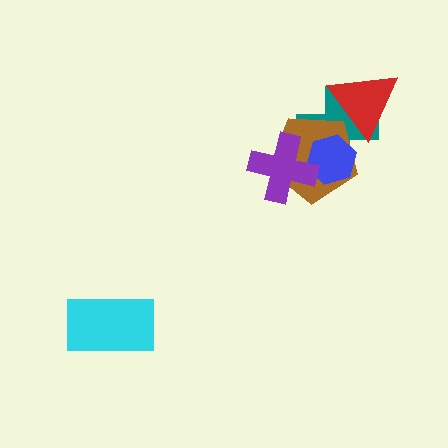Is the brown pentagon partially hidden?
Yes, it is partially covered by another shape.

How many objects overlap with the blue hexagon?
3 objects overlap with the blue hexagon.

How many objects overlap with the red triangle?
2 objects overlap with the red triangle.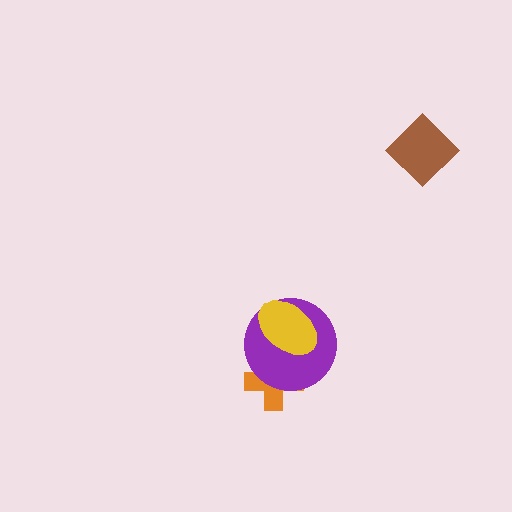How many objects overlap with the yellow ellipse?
2 objects overlap with the yellow ellipse.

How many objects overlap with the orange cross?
2 objects overlap with the orange cross.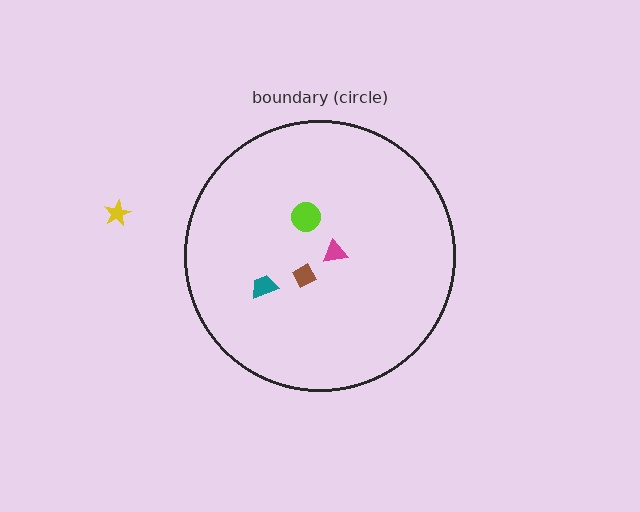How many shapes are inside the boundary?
4 inside, 1 outside.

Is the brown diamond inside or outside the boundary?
Inside.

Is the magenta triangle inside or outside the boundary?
Inside.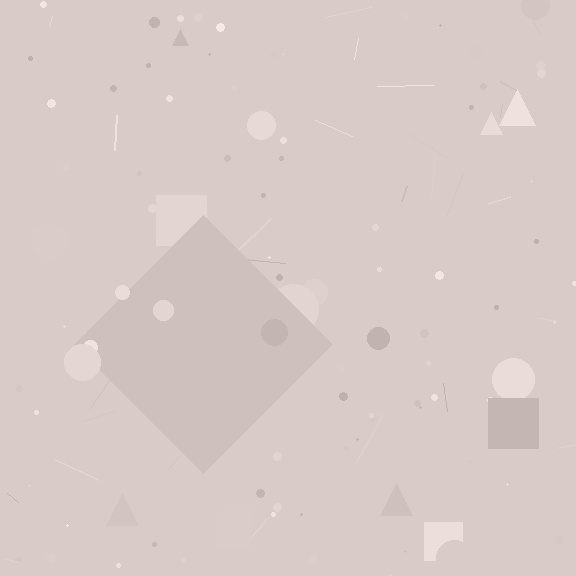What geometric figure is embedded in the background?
A diamond is embedded in the background.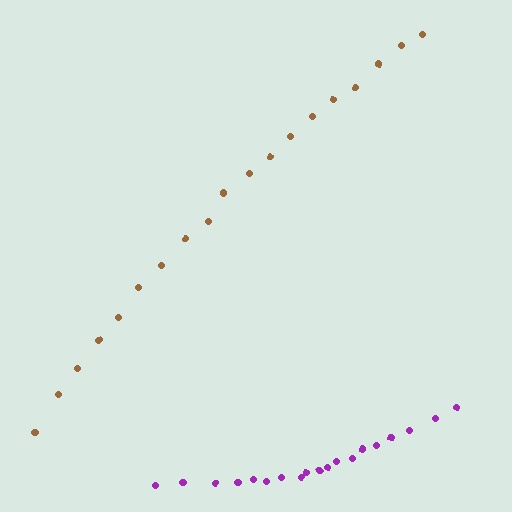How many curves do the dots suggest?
There are 2 distinct paths.